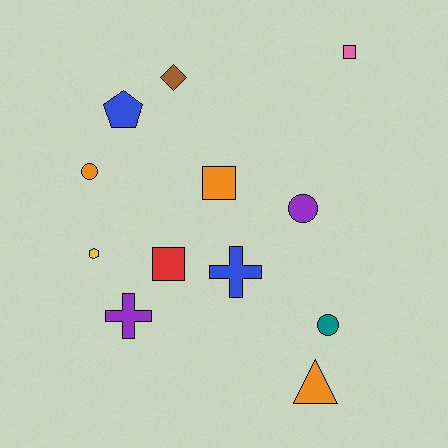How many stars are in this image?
There are no stars.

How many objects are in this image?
There are 12 objects.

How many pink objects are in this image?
There is 1 pink object.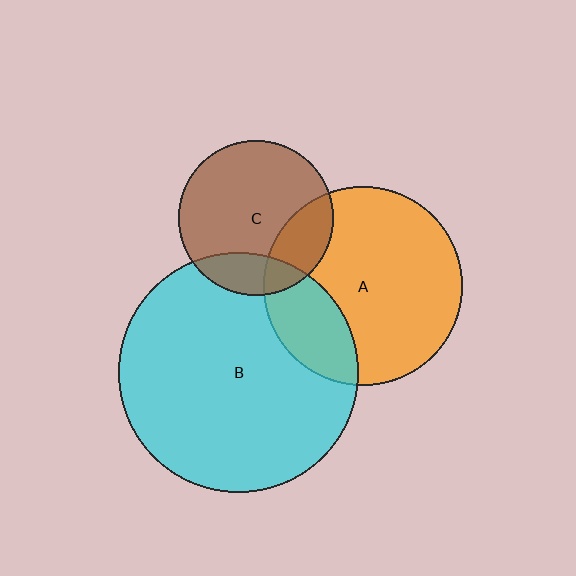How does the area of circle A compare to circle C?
Approximately 1.6 times.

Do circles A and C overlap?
Yes.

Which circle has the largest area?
Circle B (cyan).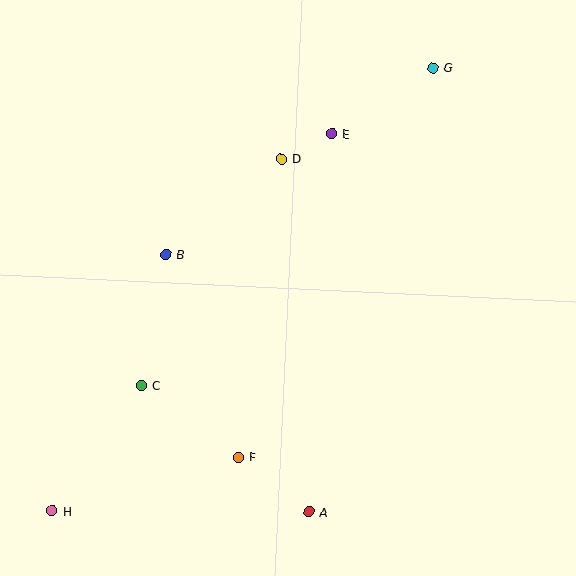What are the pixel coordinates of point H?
Point H is at (52, 511).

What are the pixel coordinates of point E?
Point E is at (332, 134).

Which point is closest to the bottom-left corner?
Point H is closest to the bottom-left corner.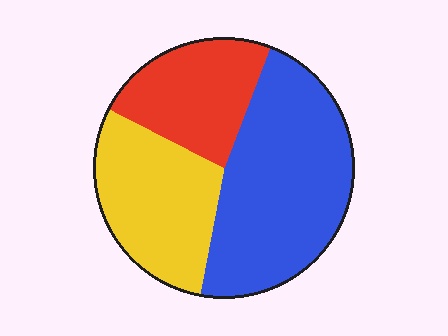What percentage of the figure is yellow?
Yellow covers 30% of the figure.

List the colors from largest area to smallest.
From largest to smallest: blue, yellow, red.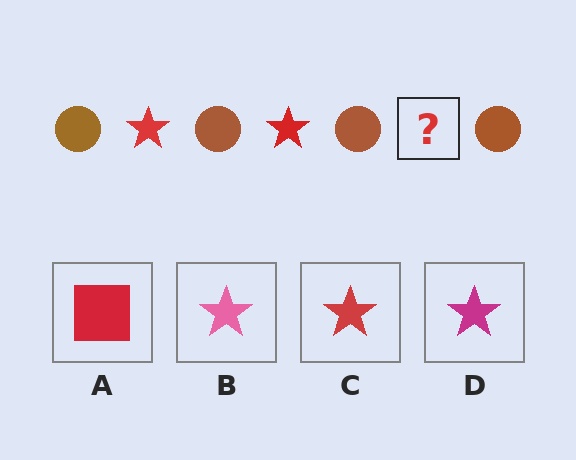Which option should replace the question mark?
Option C.